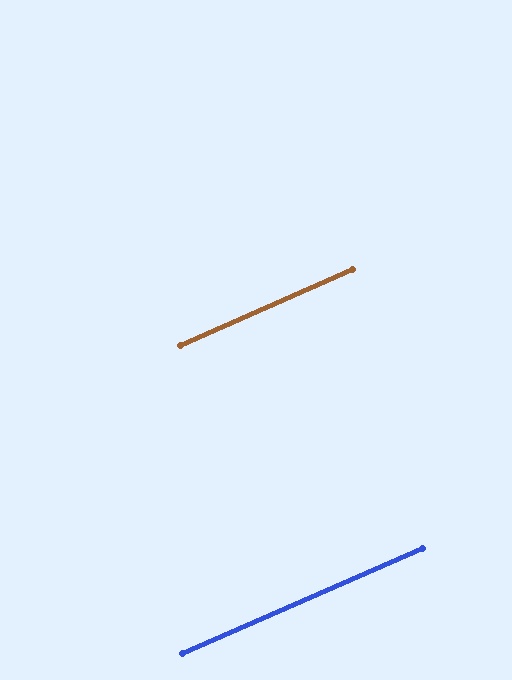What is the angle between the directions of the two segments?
Approximately 1 degree.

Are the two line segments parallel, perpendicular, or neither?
Parallel — their directions differ by only 0.5°.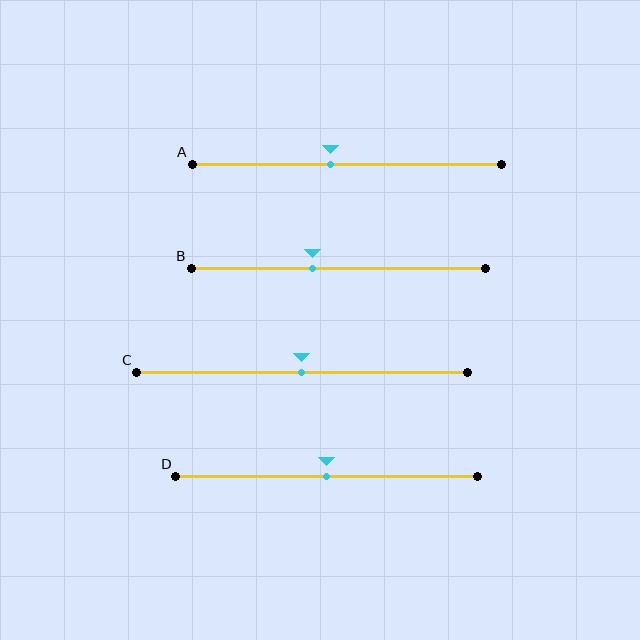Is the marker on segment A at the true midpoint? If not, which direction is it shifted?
No, the marker on segment A is shifted to the left by about 5% of the segment length.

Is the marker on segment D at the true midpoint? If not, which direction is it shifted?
Yes, the marker on segment D is at the true midpoint.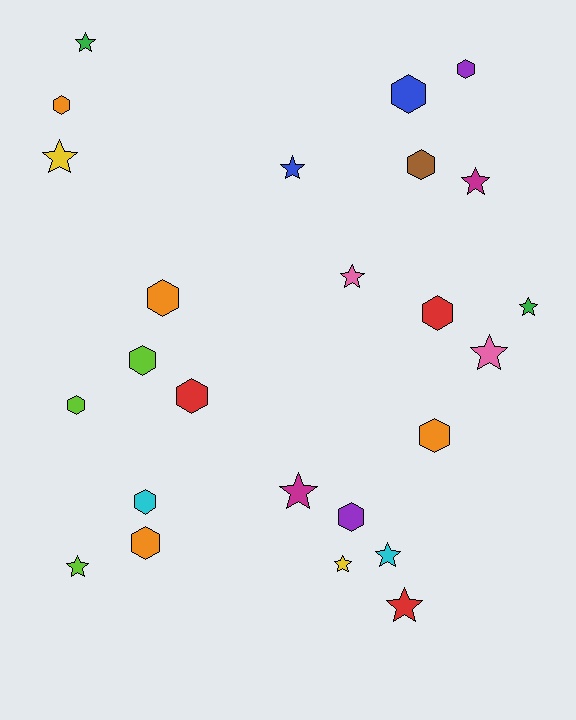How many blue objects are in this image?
There are 2 blue objects.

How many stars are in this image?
There are 12 stars.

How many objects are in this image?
There are 25 objects.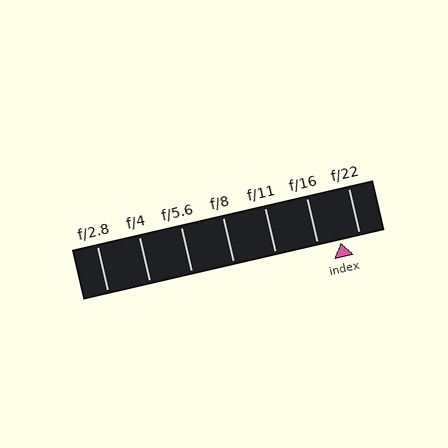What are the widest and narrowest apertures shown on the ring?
The widest aperture shown is f/2.8 and the narrowest is f/22.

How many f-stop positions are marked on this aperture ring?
There are 7 f-stop positions marked.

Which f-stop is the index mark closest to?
The index mark is closest to f/22.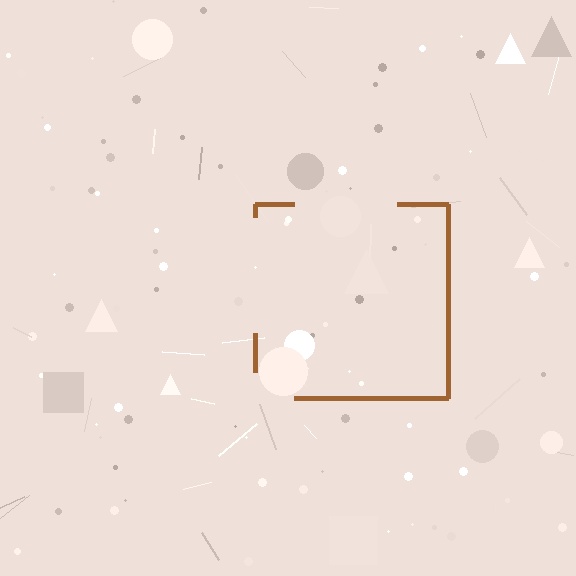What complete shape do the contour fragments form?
The contour fragments form a square.